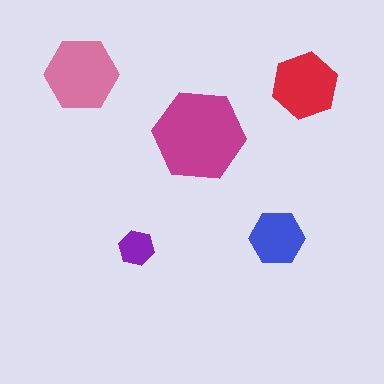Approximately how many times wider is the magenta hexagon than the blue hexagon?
About 1.5 times wider.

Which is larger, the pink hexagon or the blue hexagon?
The pink one.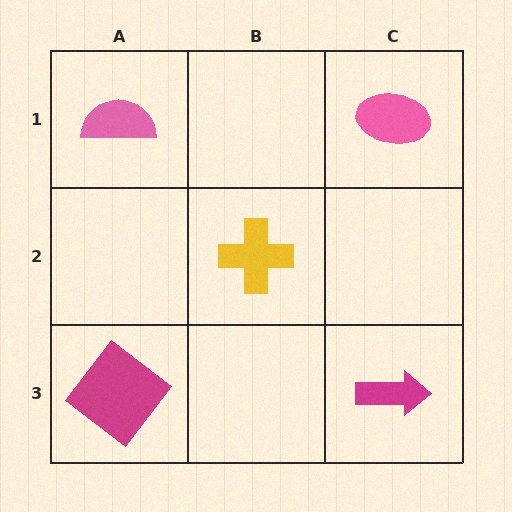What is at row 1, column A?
A pink semicircle.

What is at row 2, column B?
A yellow cross.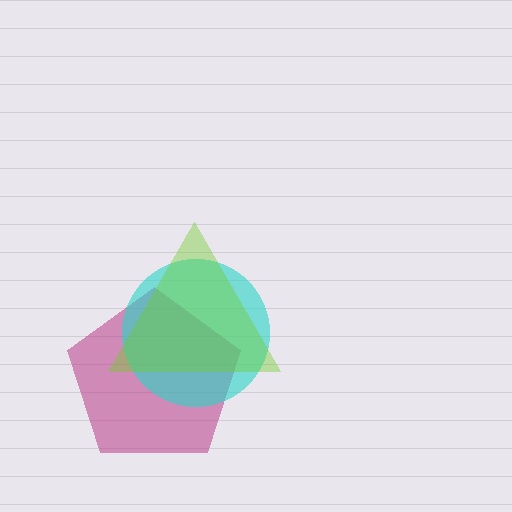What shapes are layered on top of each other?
The layered shapes are: a magenta pentagon, a cyan circle, a lime triangle.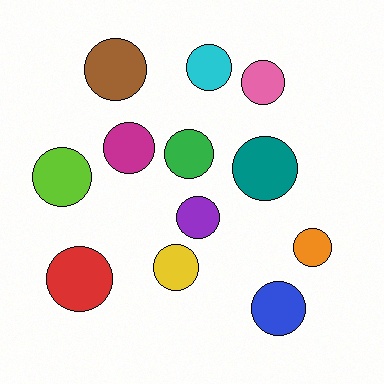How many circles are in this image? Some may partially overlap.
There are 12 circles.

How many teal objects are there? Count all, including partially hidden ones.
There is 1 teal object.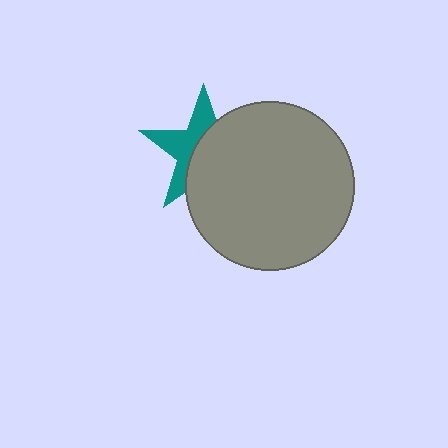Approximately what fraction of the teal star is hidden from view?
Roughly 56% of the teal star is hidden behind the gray circle.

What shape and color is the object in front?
The object in front is a gray circle.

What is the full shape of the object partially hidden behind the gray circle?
The partially hidden object is a teal star.